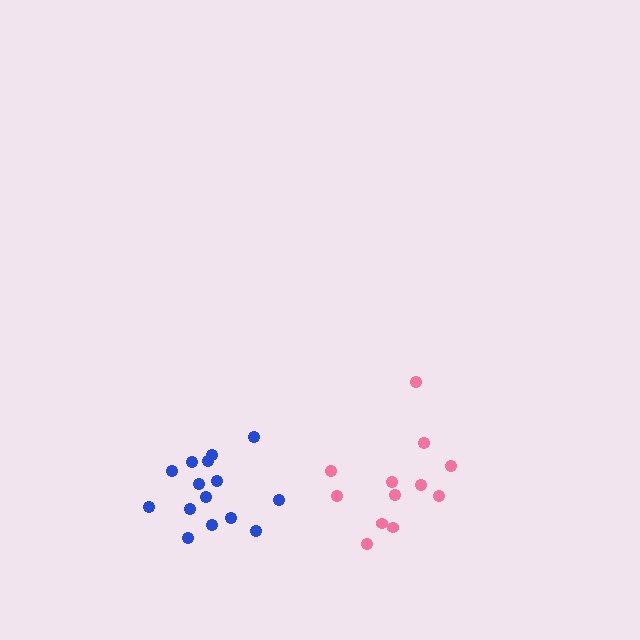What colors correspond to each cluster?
The clusters are colored: blue, pink.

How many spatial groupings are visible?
There are 2 spatial groupings.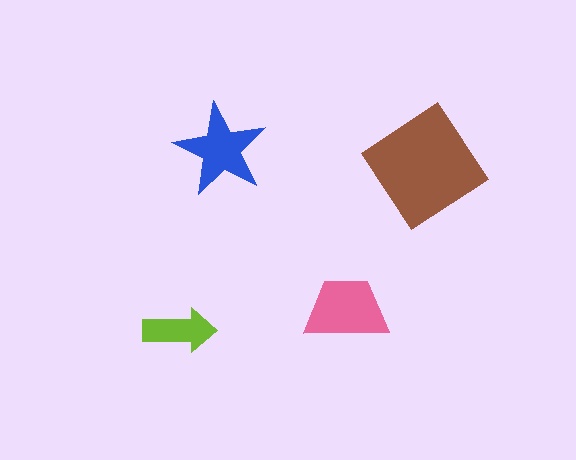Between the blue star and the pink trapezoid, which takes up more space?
The pink trapezoid.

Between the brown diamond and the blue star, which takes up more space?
The brown diamond.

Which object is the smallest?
The lime arrow.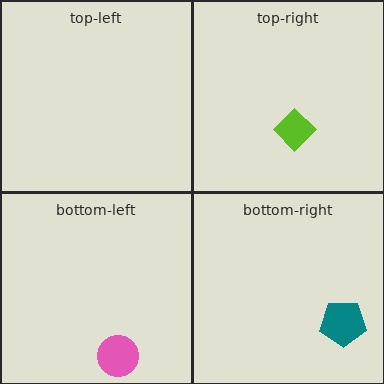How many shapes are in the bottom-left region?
1.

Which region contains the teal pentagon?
The bottom-right region.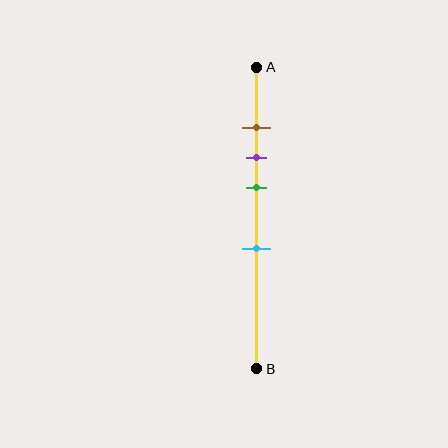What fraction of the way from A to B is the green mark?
The green mark is approximately 40% (0.4) of the way from A to B.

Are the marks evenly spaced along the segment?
No, the marks are not evenly spaced.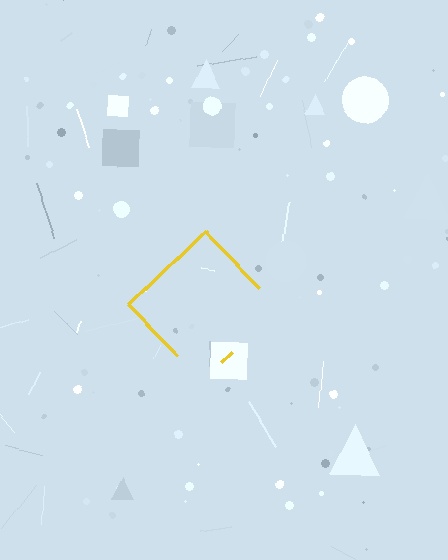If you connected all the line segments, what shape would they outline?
They would outline a diamond.